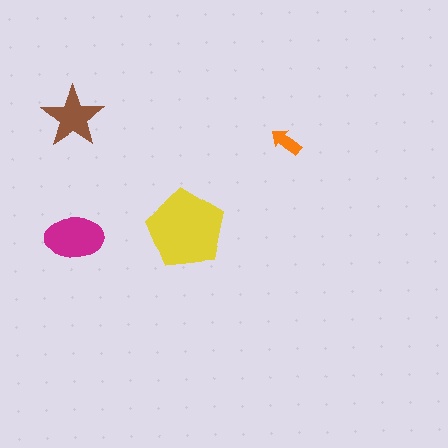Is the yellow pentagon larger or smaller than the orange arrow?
Larger.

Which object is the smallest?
The orange arrow.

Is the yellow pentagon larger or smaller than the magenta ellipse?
Larger.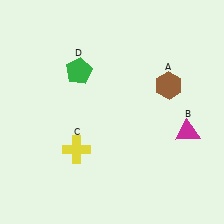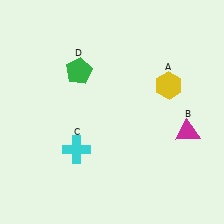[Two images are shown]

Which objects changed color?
A changed from brown to yellow. C changed from yellow to cyan.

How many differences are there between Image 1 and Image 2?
There are 2 differences between the two images.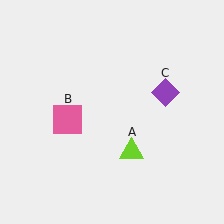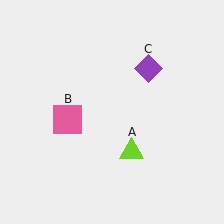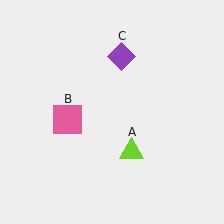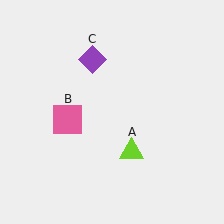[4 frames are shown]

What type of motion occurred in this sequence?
The purple diamond (object C) rotated counterclockwise around the center of the scene.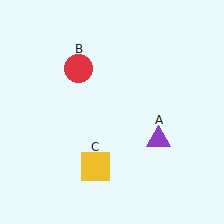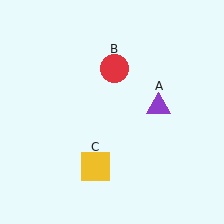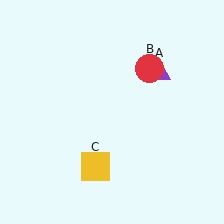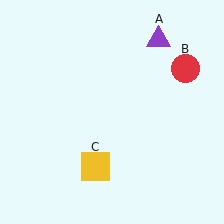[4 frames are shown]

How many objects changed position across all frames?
2 objects changed position: purple triangle (object A), red circle (object B).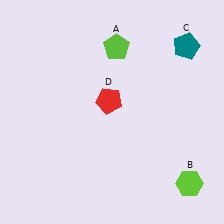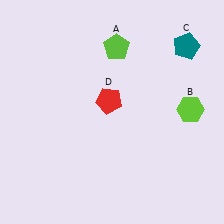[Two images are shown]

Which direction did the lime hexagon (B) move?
The lime hexagon (B) moved up.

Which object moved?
The lime hexagon (B) moved up.